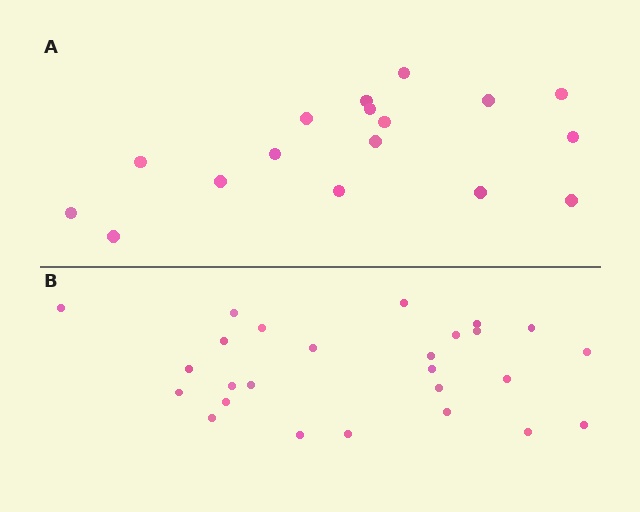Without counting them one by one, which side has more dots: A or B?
Region B (the bottom region) has more dots.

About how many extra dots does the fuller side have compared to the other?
Region B has roughly 8 or so more dots than region A.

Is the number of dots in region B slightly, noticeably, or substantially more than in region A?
Region B has substantially more. The ratio is roughly 1.5 to 1.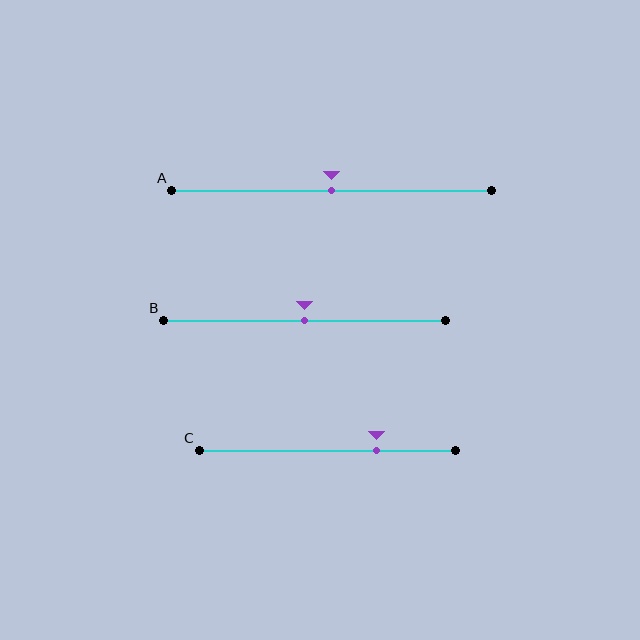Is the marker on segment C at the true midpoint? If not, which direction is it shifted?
No, the marker on segment C is shifted to the right by about 19% of the segment length.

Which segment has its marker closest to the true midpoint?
Segment A has its marker closest to the true midpoint.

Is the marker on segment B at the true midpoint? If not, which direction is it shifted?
Yes, the marker on segment B is at the true midpoint.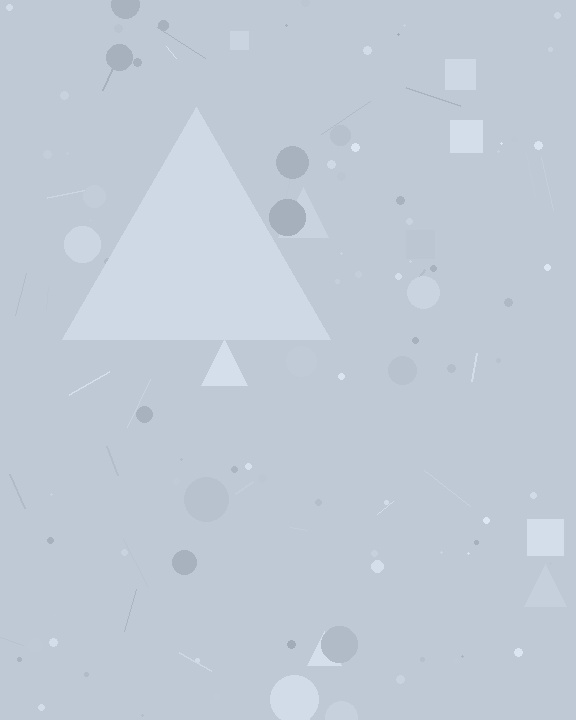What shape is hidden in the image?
A triangle is hidden in the image.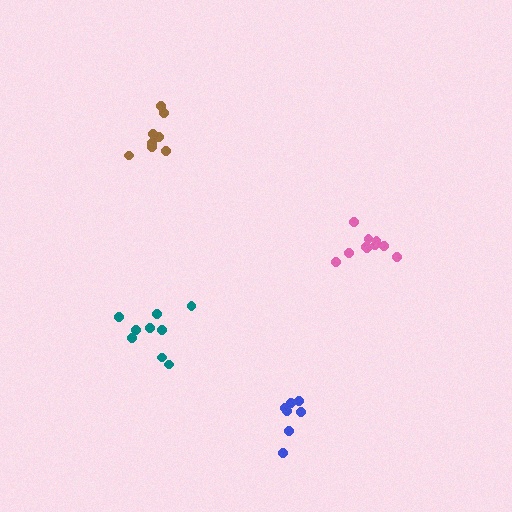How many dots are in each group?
Group 1: 8 dots, Group 2: 9 dots, Group 3: 10 dots, Group 4: 7 dots (34 total).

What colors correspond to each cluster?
The clusters are colored: brown, teal, pink, blue.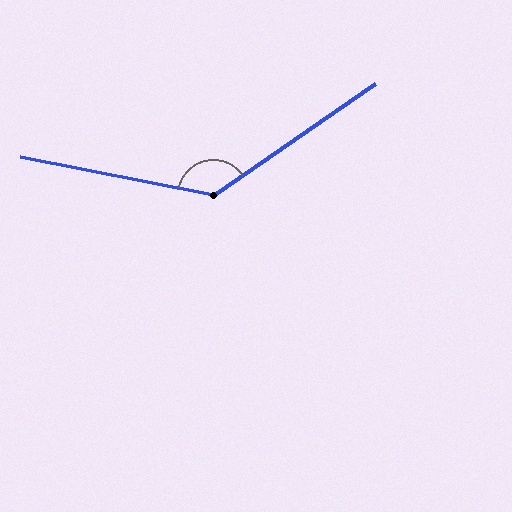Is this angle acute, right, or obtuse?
It is obtuse.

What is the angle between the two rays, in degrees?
Approximately 134 degrees.